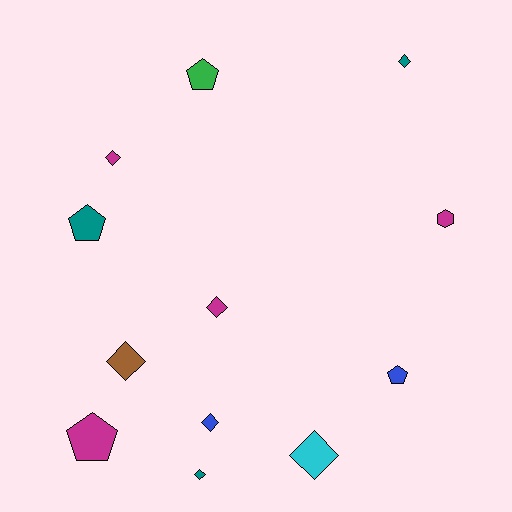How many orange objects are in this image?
There are no orange objects.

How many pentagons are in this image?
There are 4 pentagons.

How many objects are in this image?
There are 12 objects.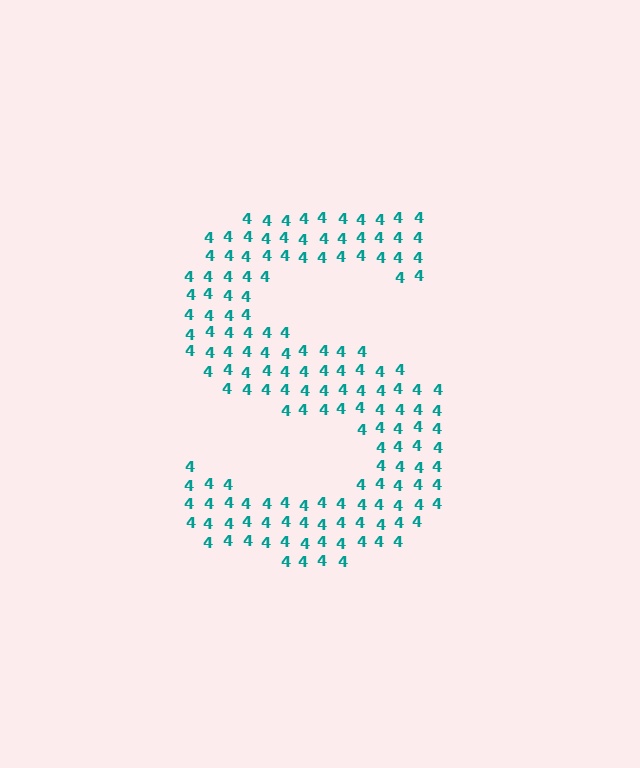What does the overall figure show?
The overall figure shows the letter S.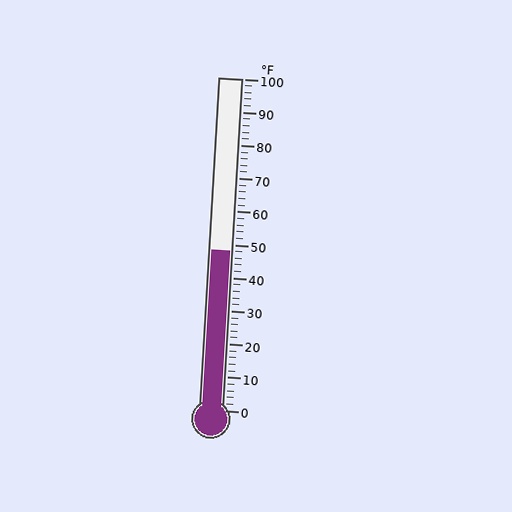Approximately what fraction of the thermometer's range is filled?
The thermometer is filled to approximately 50% of its range.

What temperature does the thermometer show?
The thermometer shows approximately 48°F.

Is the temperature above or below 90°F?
The temperature is below 90°F.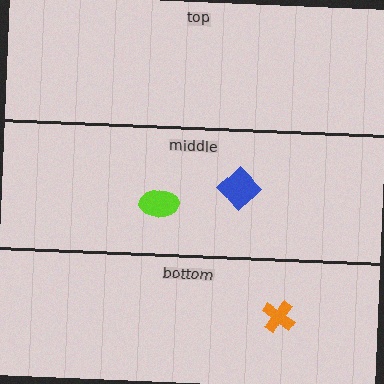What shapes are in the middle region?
The blue diamond, the lime ellipse.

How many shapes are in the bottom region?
1.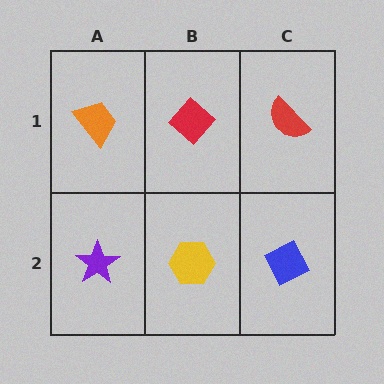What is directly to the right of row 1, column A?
A red diamond.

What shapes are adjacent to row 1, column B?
A yellow hexagon (row 2, column B), an orange trapezoid (row 1, column A), a red semicircle (row 1, column C).